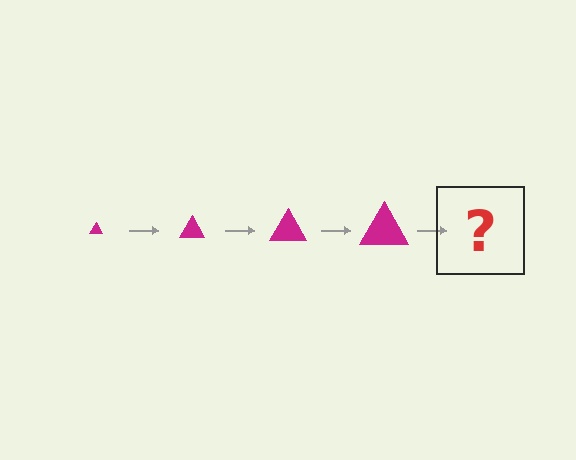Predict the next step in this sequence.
The next step is a magenta triangle, larger than the previous one.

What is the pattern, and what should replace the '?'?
The pattern is that the triangle gets progressively larger each step. The '?' should be a magenta triangle, larger than the previous one.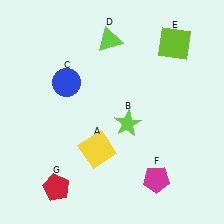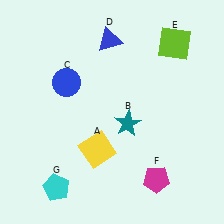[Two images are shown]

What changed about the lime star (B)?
In Image 1, B is lime. In Image 2, it changed to teal.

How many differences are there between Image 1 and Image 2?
There are 3 differences between the two images.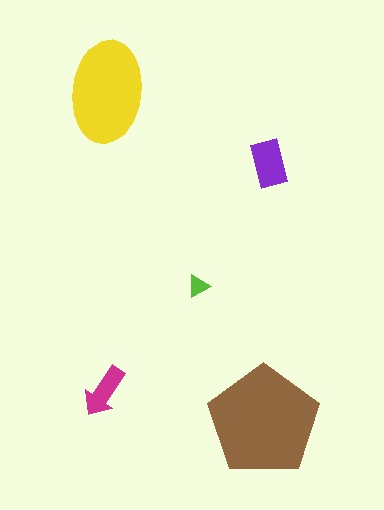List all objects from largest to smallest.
The brown pentagon, the yellow ellipse, the purple rectangle, the magenta arrow, the lime triangle.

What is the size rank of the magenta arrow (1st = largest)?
4th.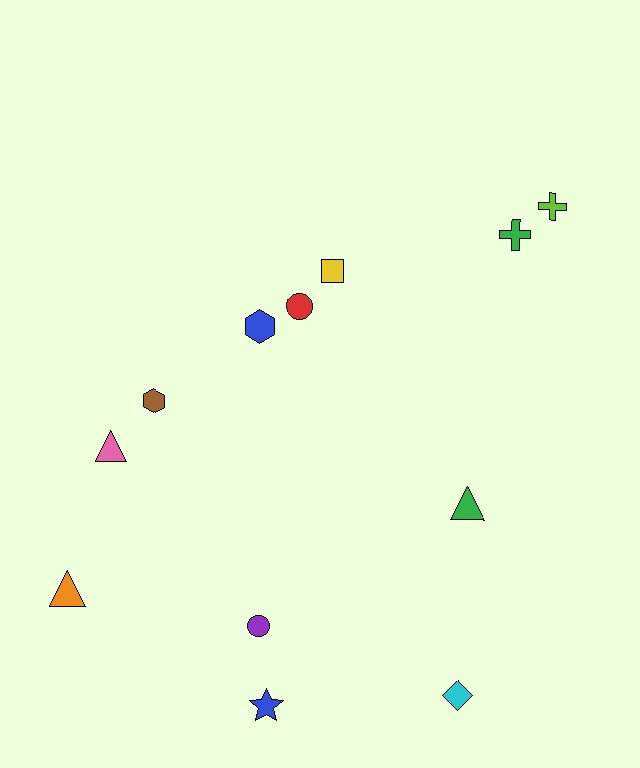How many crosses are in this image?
There are 2 crosses.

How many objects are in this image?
There are 12 objects.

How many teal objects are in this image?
There are no teal objects.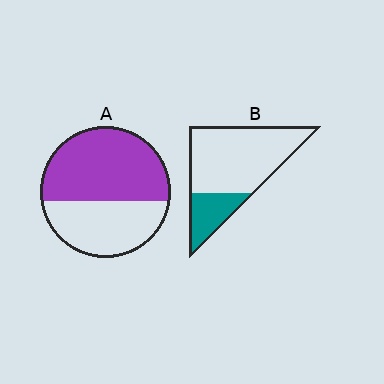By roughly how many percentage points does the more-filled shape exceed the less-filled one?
By roughly 35 percentage points (A over B).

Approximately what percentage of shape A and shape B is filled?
A is approximately 60% and B is approximately 25%.